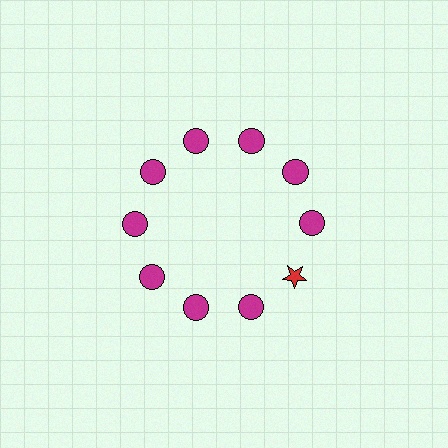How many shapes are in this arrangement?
There are 10 shapes arranged in a ring pattern.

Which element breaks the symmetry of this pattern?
The red star at roughly the 4 o'clock position breaks the symmetry. All other shapes are magenta circles.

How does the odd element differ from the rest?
It differs in both color (red instead of magenta) and shape (star instead of circle).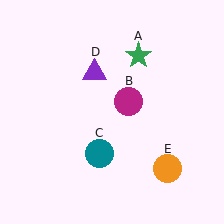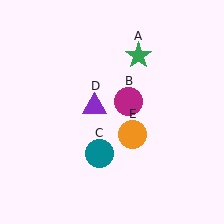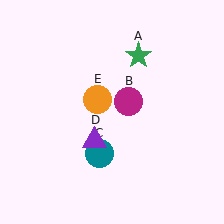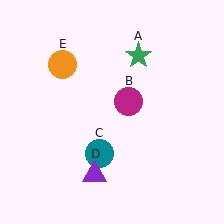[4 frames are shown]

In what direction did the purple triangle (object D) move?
The purple triangle (object D) moved down.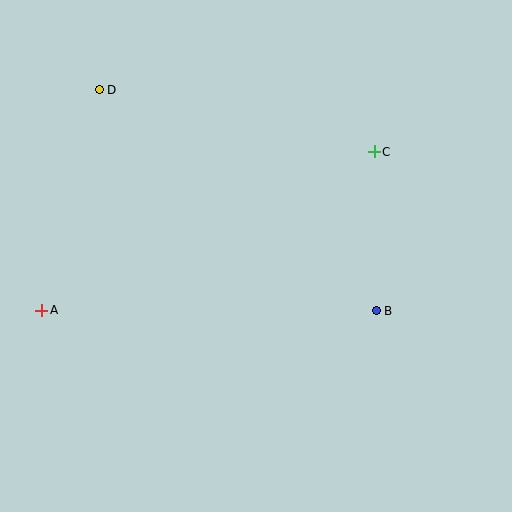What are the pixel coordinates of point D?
Point D is at (99, 90).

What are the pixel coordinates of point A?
Point A is at (42, 310).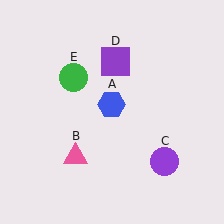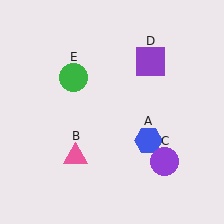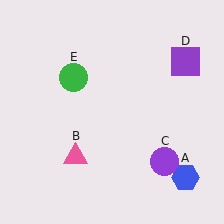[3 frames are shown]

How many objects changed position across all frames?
2 objects changed position: blue hexagon (object A), purple square (object D).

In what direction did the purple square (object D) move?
The purple square (object D) moved right.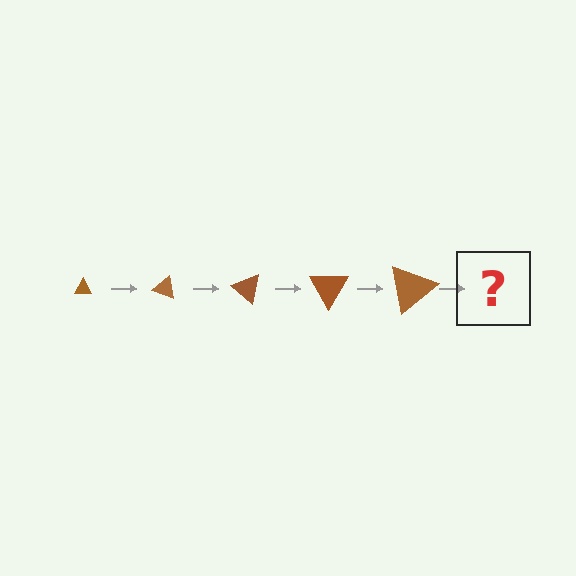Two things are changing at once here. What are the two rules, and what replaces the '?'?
The two rules are that the triangle grows larger each step and it rotates 20 degrees each step. The '?' should be a triangle, larger than the previous one and rotated 100 degrees from the start.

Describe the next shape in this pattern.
It should be a triangle, larger than the previous one and rotated 100 degrees from the start.